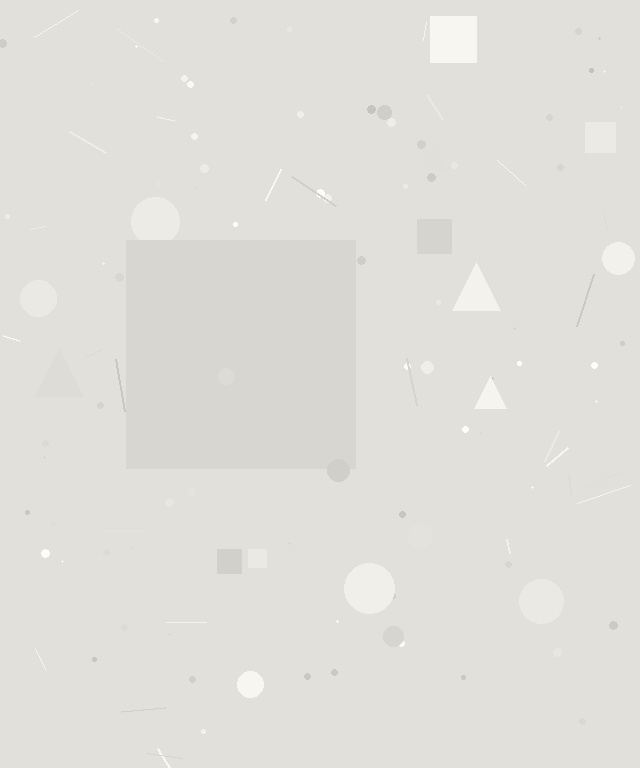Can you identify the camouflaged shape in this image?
The camouflaged shape is a square.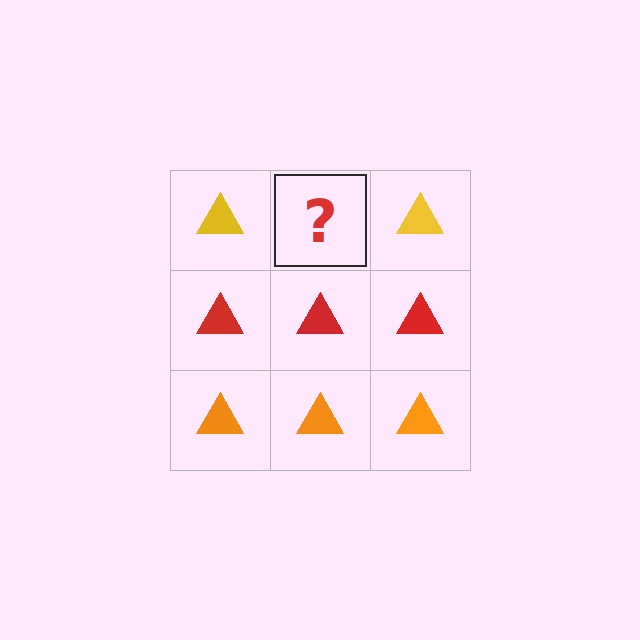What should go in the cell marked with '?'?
The missing cell should contain a yellow triangle.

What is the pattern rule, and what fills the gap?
The rule is that each row has a consistent color. The gap should be filled with a yellow triangle.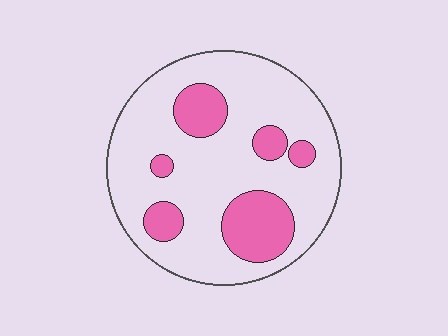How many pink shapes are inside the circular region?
6.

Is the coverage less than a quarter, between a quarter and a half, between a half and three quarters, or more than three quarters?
Less than a quarter.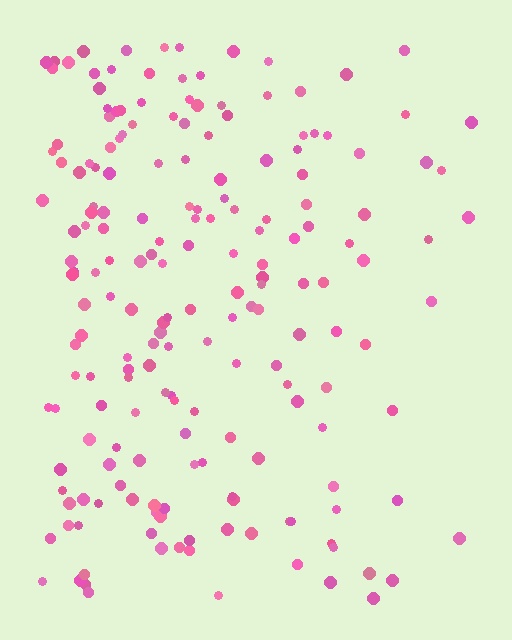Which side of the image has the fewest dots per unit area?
The right.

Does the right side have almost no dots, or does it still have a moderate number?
Still a moderate number, just noticeably fewer than the left.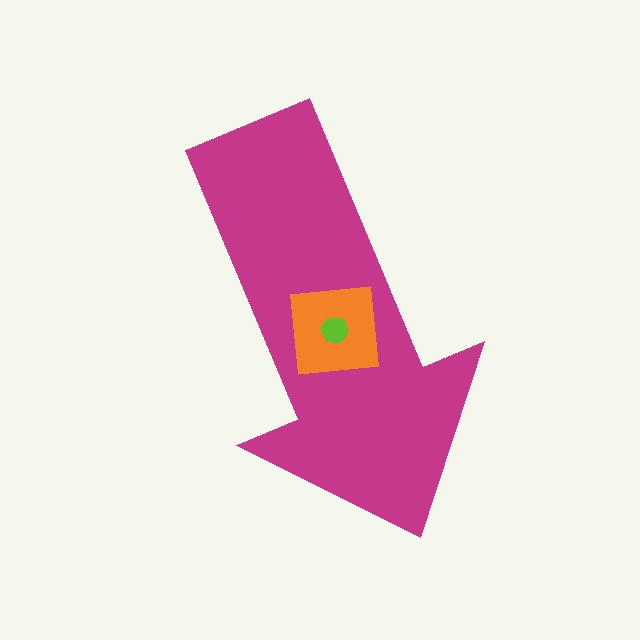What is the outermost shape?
The magenta arrow.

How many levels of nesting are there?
3.